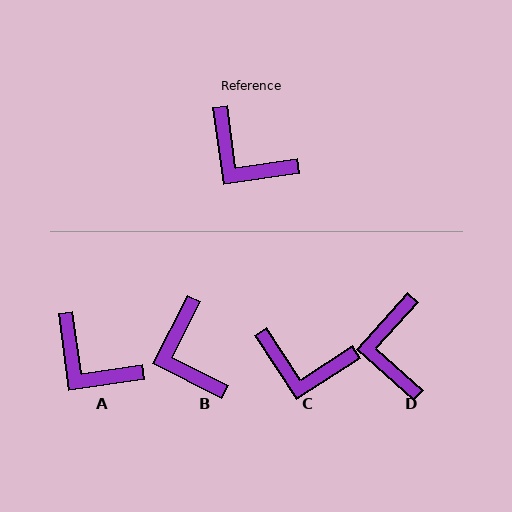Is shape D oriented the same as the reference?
No, it is off by about 50 degrees.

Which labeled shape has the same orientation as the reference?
A.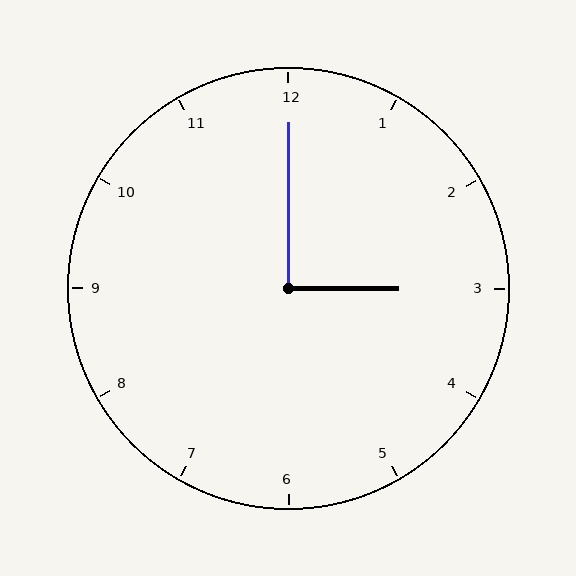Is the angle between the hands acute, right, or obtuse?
It is right.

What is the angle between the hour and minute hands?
Approximately 90 degrees.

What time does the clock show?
3:00.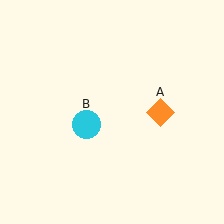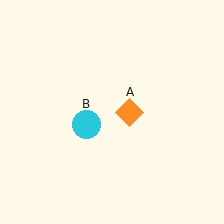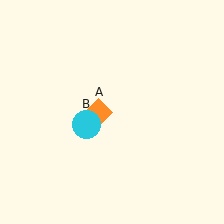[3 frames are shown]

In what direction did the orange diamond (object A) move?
The orange diamond (object A) moved left.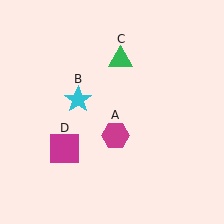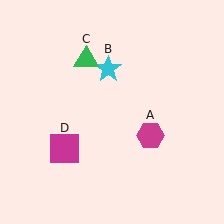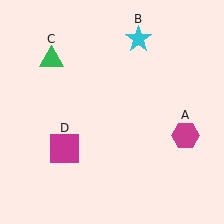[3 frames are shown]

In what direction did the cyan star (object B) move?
The cyan star (object B) moved up and to the right.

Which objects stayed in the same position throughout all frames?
Magenta square (object D) remained stationary.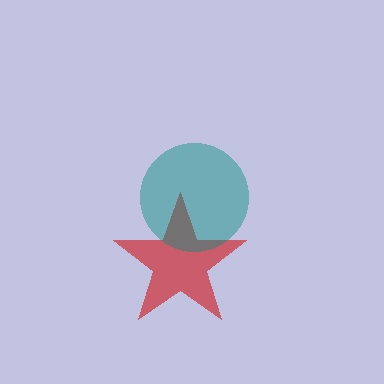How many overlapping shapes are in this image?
There are 2 overlapping shapes in the image.